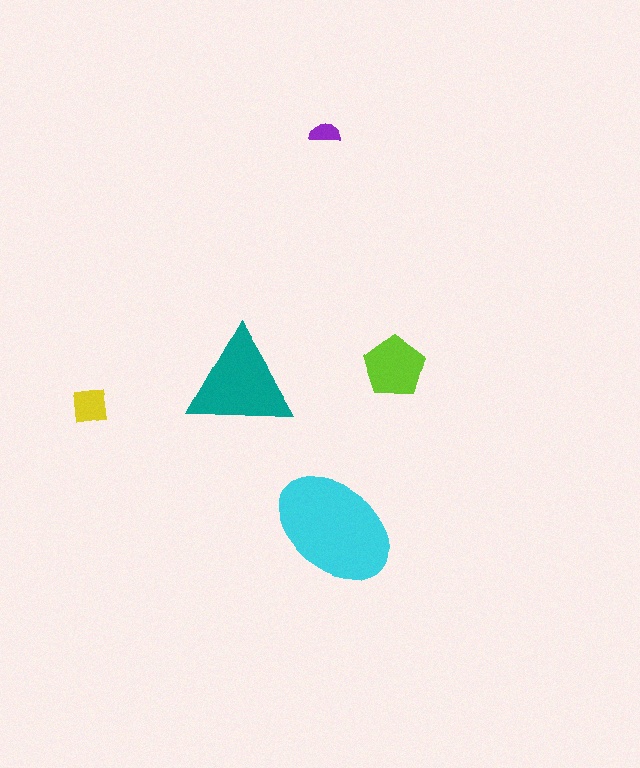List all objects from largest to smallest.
The cyan ellipse, the teal triangle, the lime pentagon, the yellow square, the purple semicircle.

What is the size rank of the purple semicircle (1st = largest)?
5th.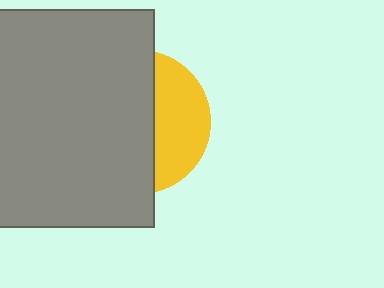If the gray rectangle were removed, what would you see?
You would see the complete yellow circle.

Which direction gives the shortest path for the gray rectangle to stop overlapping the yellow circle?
Moving left gives the shortest separation.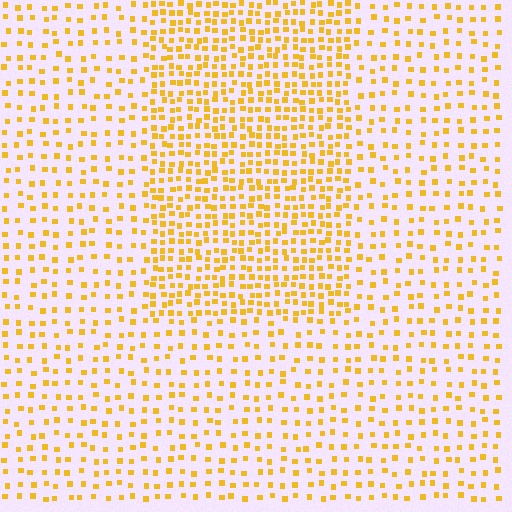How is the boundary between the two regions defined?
The boundary is defined by a change in element density (approximately 2.1x ratio). All elements are the same color, size, and shape.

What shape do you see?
I see a rectangle.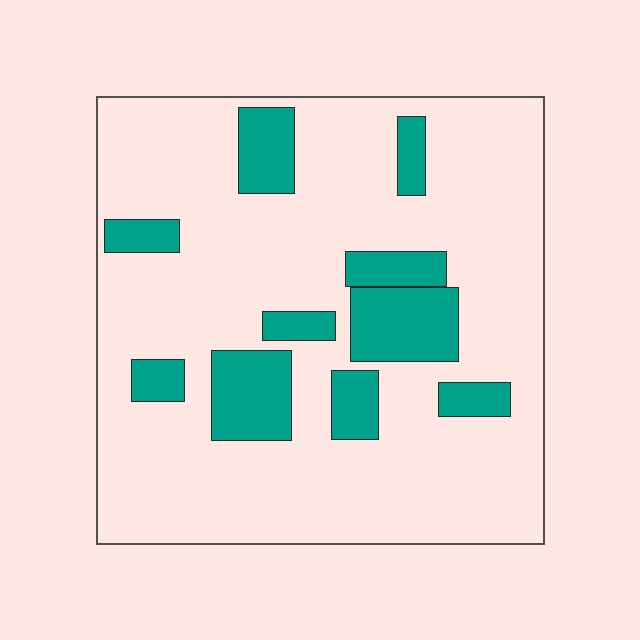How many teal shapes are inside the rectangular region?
10.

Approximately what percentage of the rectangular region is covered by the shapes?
Approximately 20%.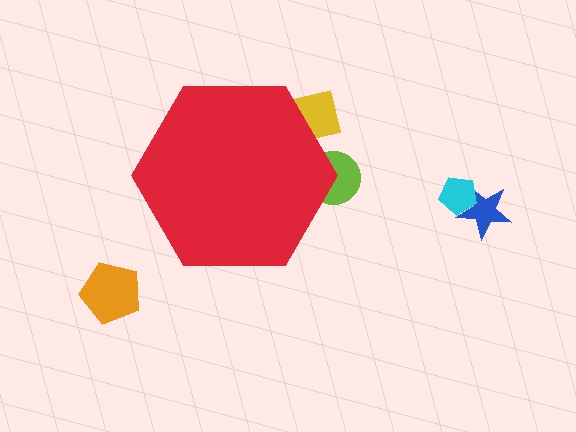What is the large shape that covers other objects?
A red hexagon.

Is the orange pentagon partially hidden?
No, the orange pentagon is fully visible.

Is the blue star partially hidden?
No, the blue star is fully visible.